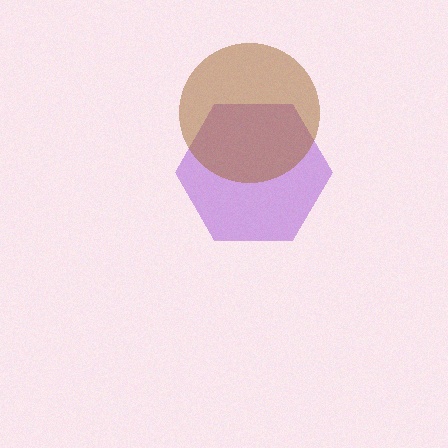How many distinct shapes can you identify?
There are 2 distinct shapes: a purple hexagon, a brown circle.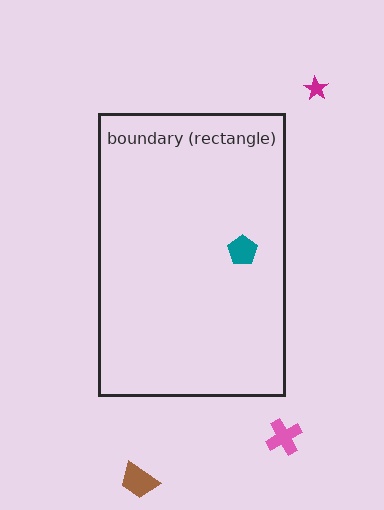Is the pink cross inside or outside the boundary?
Outside.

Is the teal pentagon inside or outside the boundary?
Inside.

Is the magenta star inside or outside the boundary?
Outside.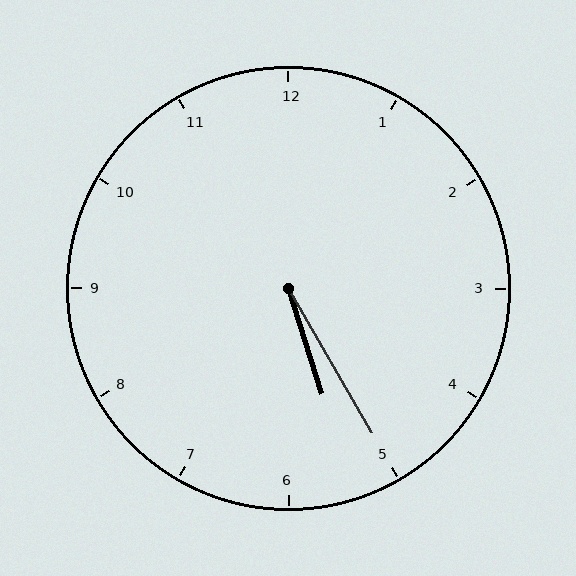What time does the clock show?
5:25.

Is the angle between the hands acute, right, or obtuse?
It is acute.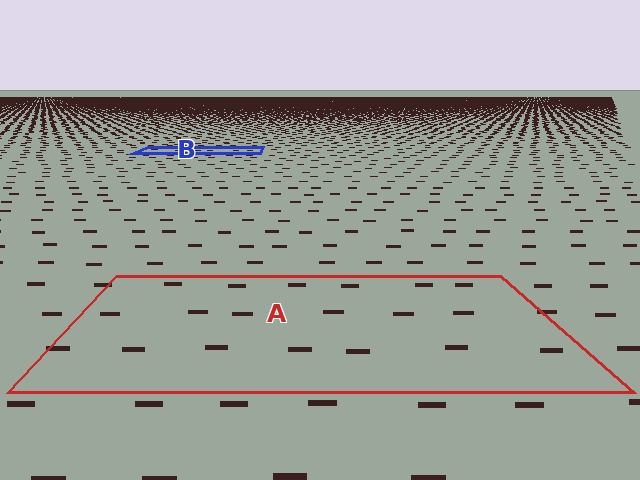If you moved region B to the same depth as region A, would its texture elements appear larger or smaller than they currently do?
They would appear larger. At a closer depth, the same texture elements are projected at a bigger on-screen size.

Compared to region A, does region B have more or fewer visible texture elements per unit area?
Region B has more texture elements per unit area — they are packed more densely because it is farther away.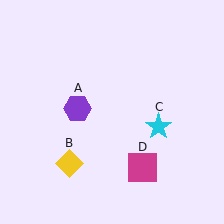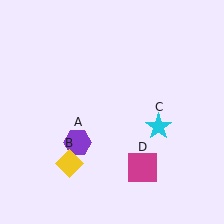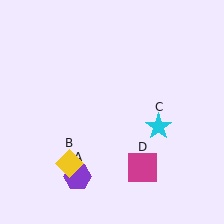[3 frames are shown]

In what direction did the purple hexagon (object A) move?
The purple hexagon (object A) moved down.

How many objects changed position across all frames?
1 object changed position: purple hexagon (object A).